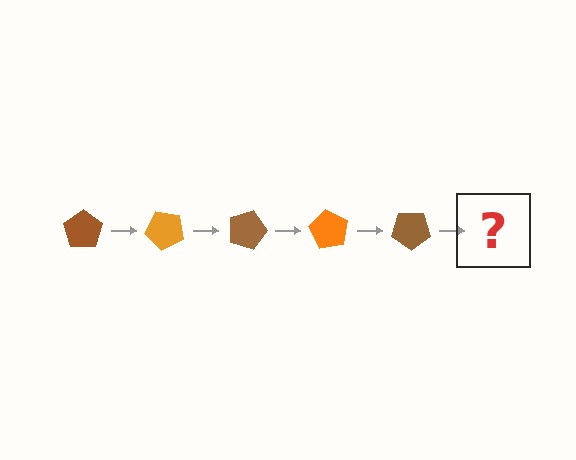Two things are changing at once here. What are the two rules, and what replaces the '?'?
The two rules are that it rotates 45 degrees each step and the color cycles through brown and orange. The '?' should be an orange pentagon, rotated 225 degrees from the start.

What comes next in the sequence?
The next element should be an orange pentagon, rotated 225 degrees from the start.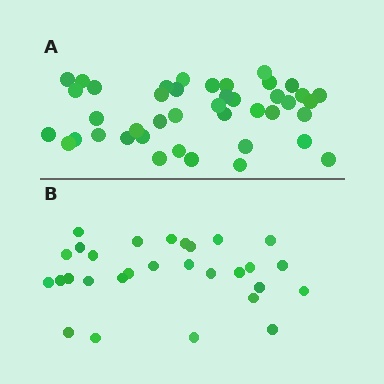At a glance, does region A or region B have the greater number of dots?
Region A (the top region) has more dots.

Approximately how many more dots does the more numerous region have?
Region A has approximately 15 more dots than region B.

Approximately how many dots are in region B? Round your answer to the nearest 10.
About 30 dots. (The exact count is 29, which rounds to 30.)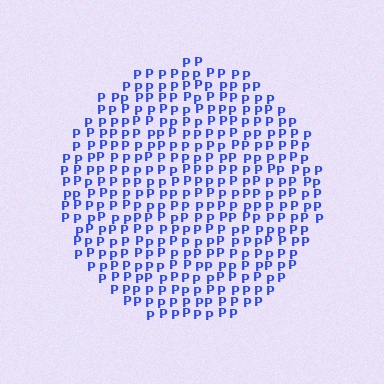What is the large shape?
The large shape is a circle.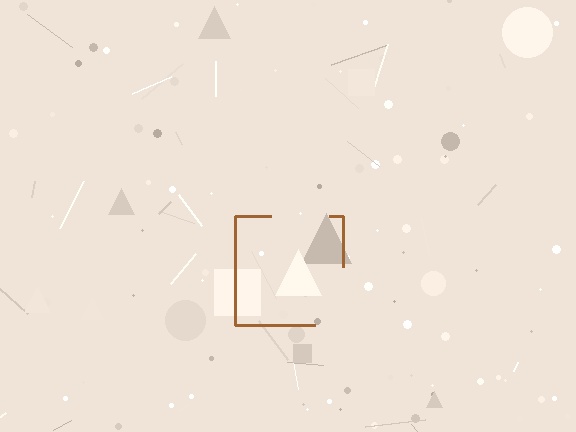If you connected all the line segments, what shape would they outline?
They would outline a square.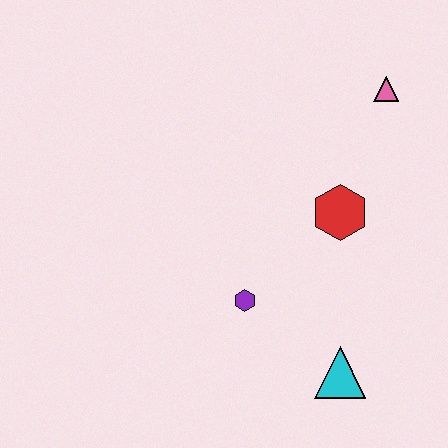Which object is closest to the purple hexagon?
The cyan triangle is closest to the purple hexagon.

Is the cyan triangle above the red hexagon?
No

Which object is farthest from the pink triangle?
The cyan triangle is farthest from the pink triangle.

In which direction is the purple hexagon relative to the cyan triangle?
The purple hexagon is to the left of the cyan triangle.